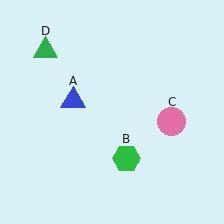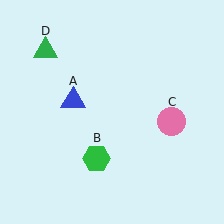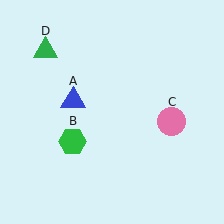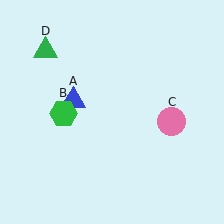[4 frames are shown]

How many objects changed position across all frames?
1 object changed position: green hexagon (object B).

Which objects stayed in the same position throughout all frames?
Blue triangle (object A) and pink circle (object C) and green triangle (object D) remained stationary.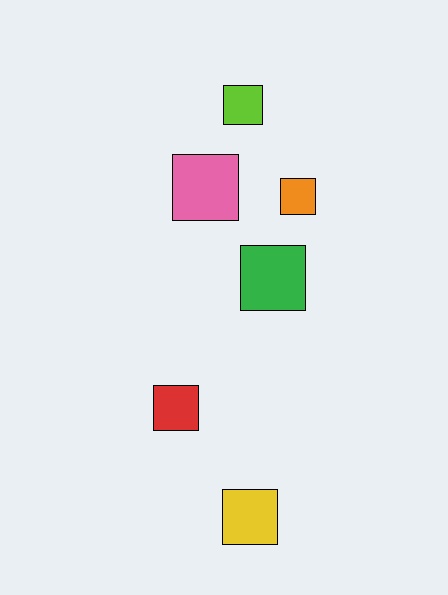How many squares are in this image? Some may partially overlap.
There are 6 squares.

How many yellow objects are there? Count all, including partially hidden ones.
There is 1 yellow object.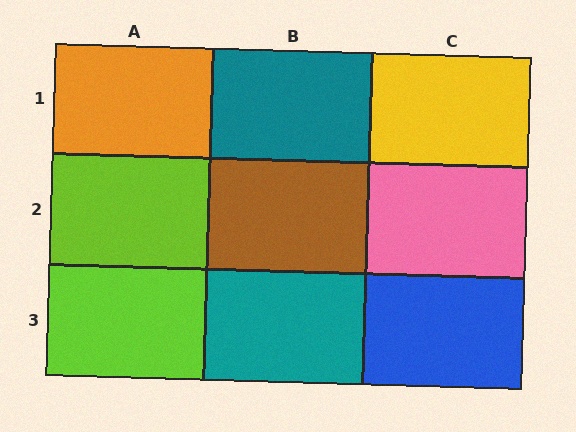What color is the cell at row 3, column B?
Teal.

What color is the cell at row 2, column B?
Brown.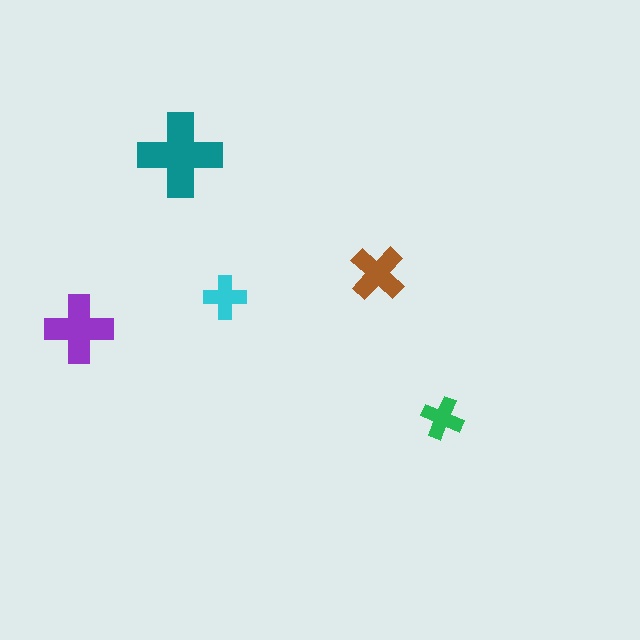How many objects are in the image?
There are 5 objects in the image.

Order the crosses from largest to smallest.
the teal one, the purple one, the brown one, the cyan one, the green one.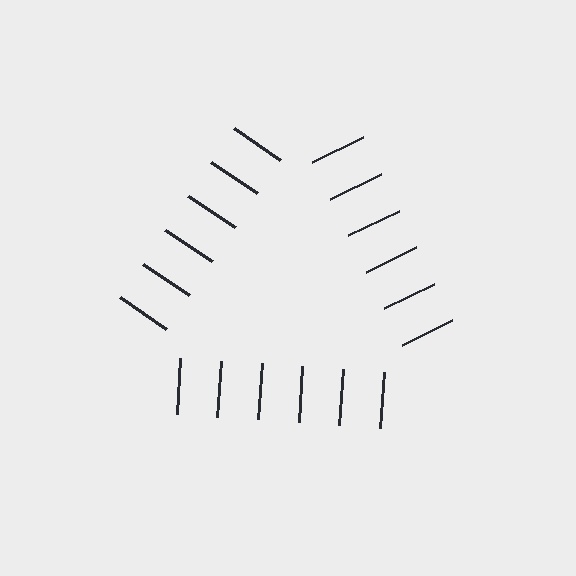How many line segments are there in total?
18 — 6 along each of the 3 edges.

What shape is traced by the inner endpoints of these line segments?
An illusory triangle — the line segments terminate on its edges but no continuous stroke is drawn.